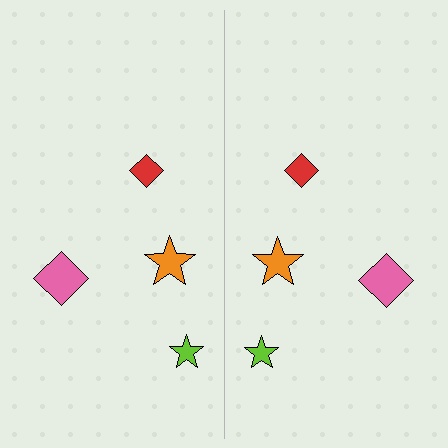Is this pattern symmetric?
Yes, this pattern has bilateral (reflection) symmetry.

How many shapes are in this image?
There are 8 shapes in this image.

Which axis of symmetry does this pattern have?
The pattern has a vertical axis of symmetry running through the center of the image.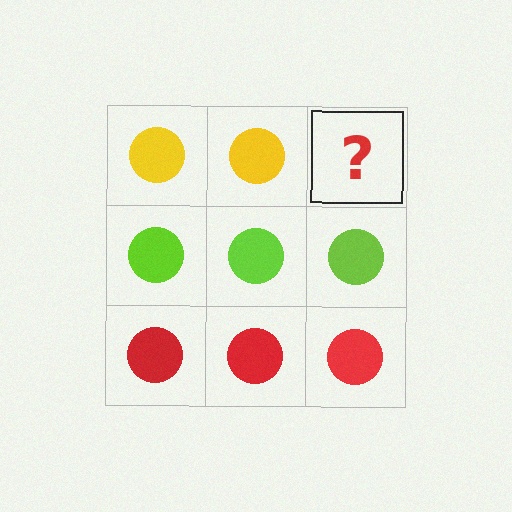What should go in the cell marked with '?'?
The missing cell should contain a yellow circle.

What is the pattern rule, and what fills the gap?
The rule is that each row has a consistent color. The gap should be filled with a yellow circle.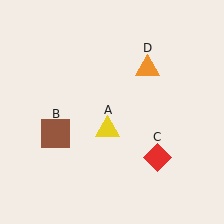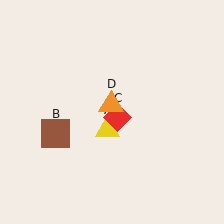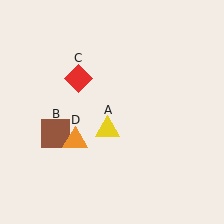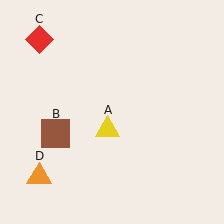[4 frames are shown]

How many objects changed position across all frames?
2 objects changed position: red diamond (object C), orange triangle (object D).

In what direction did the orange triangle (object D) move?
The orange triangle (object D) moved down and to the left.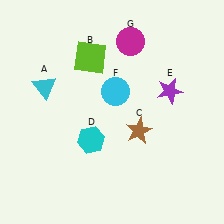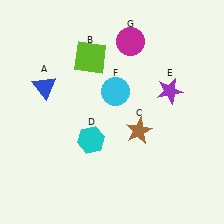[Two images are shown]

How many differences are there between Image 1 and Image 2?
There is 1 difference between the two images.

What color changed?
The triangle (A) changed from cyan in Image 1 to blue in Image 2.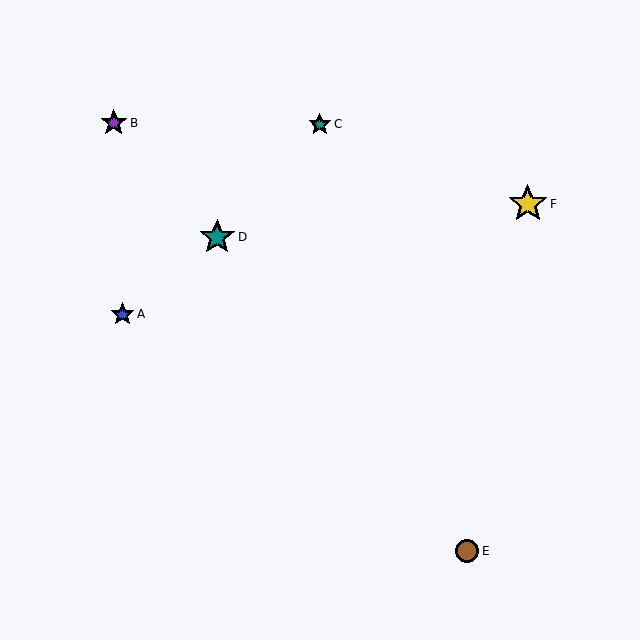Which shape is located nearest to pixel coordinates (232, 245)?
The teal star (labeled D) at (217, 237) is nearest to that location.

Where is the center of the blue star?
The center of the blue star is at (123, 314).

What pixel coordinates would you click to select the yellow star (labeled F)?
Click at (528, 204) to select the yellow star F.